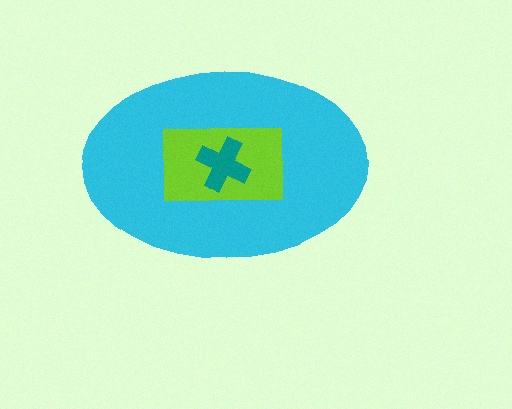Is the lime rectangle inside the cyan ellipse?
Yes.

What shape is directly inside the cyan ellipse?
The lime rectangle.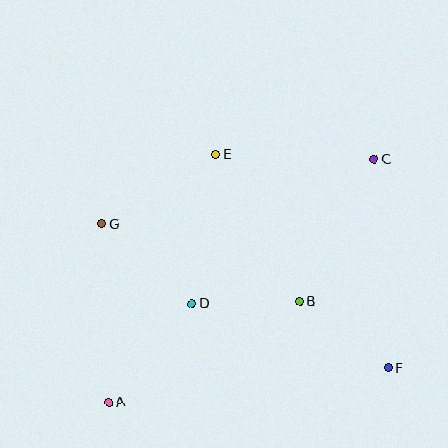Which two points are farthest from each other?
Points A and C are farthest from each other.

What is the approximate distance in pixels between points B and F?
The distance between B and F is approximately 111 pixels.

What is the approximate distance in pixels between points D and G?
The distance between D and G is approximately 121 pixels.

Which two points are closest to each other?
Points B and D are closest to each other.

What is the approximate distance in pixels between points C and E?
The distance between C and E is approximately 158 pixels.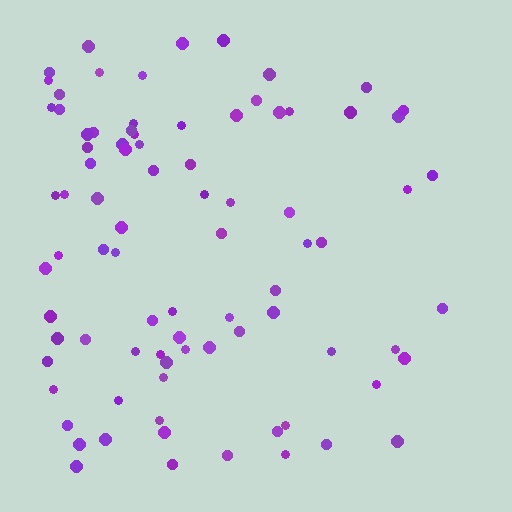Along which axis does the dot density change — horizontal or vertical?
Horizontal.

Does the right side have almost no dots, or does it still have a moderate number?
Still a moderate number, just noticeably fewer than the left.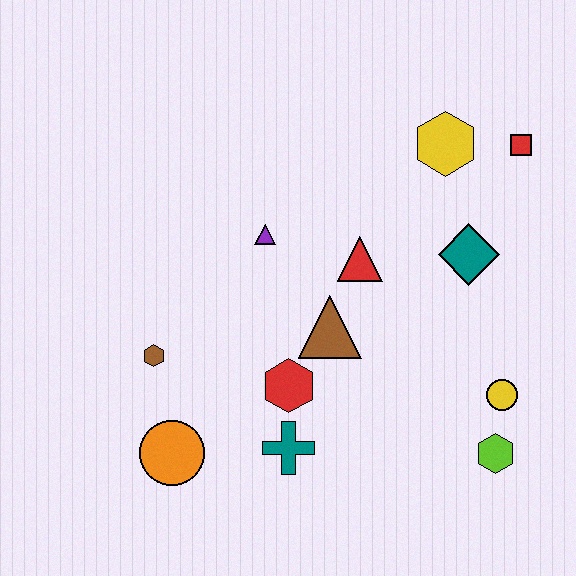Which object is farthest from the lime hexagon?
The brown hexagon is farthest from the lime hexagon.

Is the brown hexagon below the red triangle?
Yes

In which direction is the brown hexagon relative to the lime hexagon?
The brown hexagon is to the left of the lime hexagon.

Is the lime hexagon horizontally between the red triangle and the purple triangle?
No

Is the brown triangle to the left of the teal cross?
No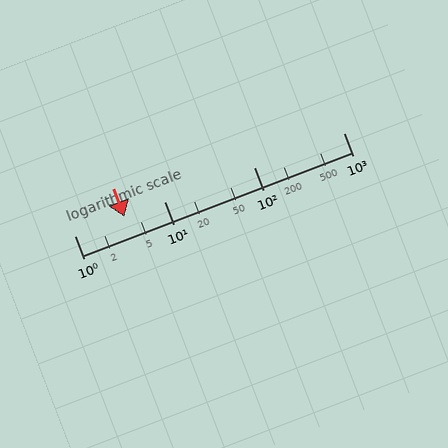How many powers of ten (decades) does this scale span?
The scale spans 3 decades, from 1 to 1000.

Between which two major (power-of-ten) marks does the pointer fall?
The pointer is between 1 and 10.